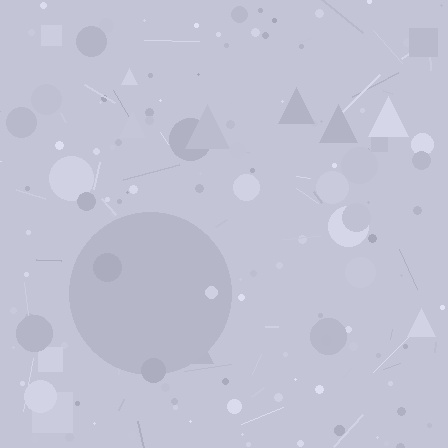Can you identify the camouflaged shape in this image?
The camouflaged shape is a circle.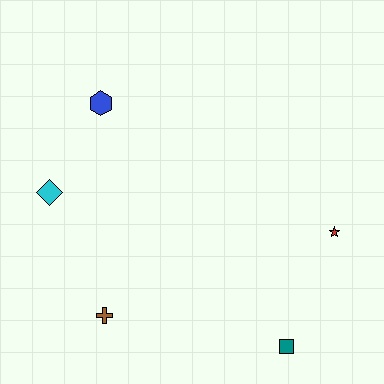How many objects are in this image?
There are 5 objects.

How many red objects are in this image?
There is 1 red object.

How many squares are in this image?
There is 1 square.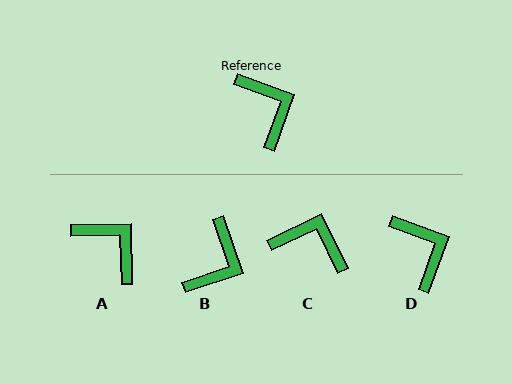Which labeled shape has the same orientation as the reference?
D.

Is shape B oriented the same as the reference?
No, it is off by about 52 degrees.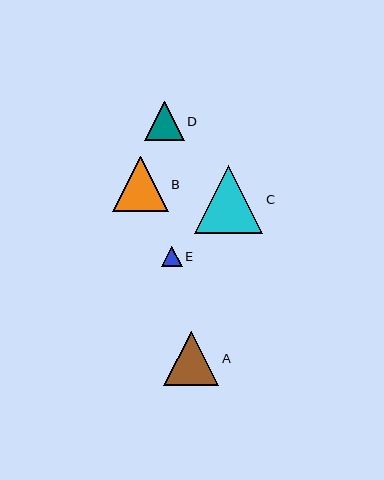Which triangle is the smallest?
Triangle E is the smallest with a size of approximately 21 pixels.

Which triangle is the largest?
Triangle C is the largest with a size of approximately 68 pixels.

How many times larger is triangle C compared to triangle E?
Triangle C is approximately 3.3 times the size of triangle E.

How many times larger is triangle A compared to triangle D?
Triangle A is approximately 1.4 times the size of triangle D.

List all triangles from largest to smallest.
From largest to smallest: C, B, A, D, E.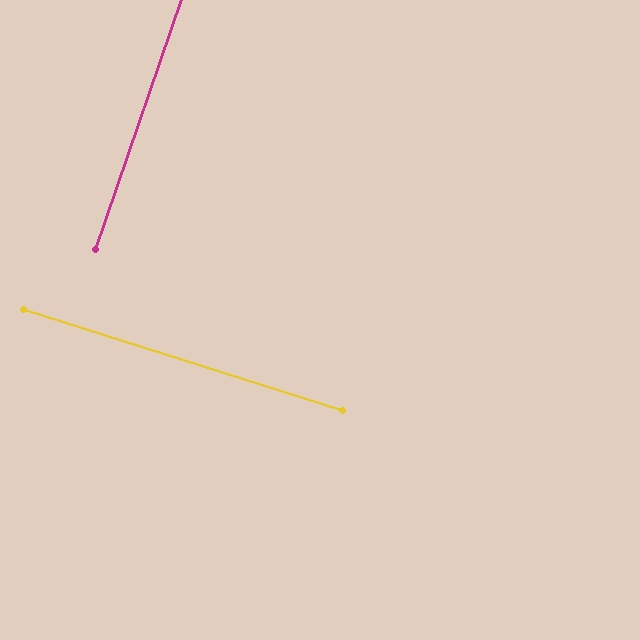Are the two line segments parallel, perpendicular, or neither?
Perpendicular — they meet at approximately 89°.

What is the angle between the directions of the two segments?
Approximately 89 degrees.